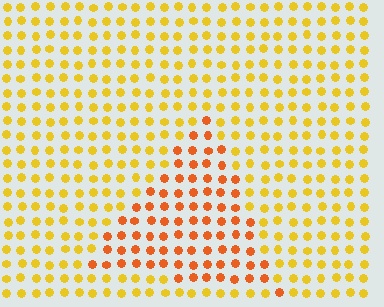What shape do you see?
I see a triangle.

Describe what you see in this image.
The image is filled with small yellow elements in a uniform arrangement. A triangle-shaped region is visible where the elements are tinted to a slightly different hue, forming a subtle color boundary.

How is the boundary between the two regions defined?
The boundary is defined purely by a slight shift in hue (about 31 degrees). Spacing, size, and orientation are identical on both sides.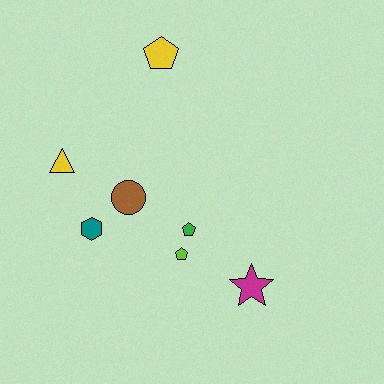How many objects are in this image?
There are 7 objects.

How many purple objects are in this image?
There are no purple objects.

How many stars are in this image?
There is 1 star.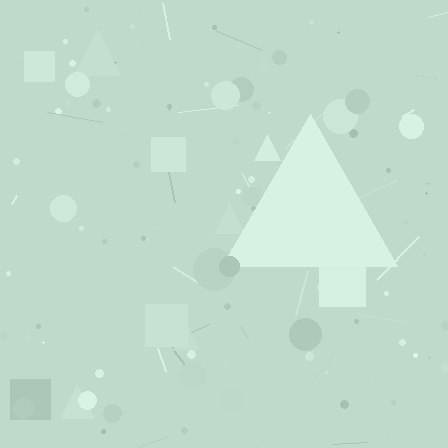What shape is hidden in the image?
A triangle is hidden in the image.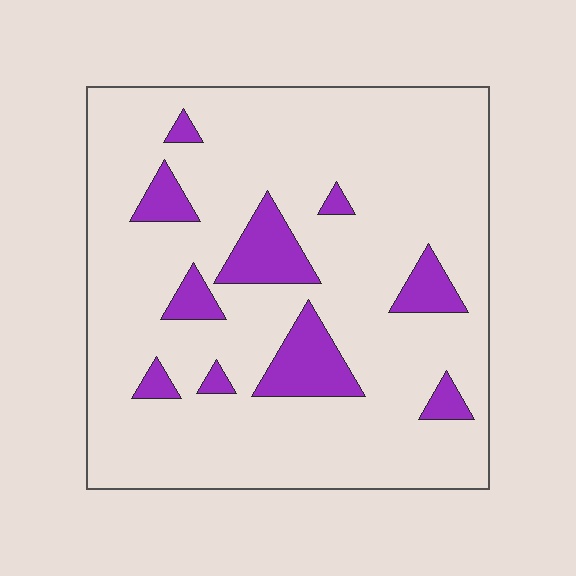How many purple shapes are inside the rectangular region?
10.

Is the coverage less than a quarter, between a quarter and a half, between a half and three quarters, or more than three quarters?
Less than a quarter.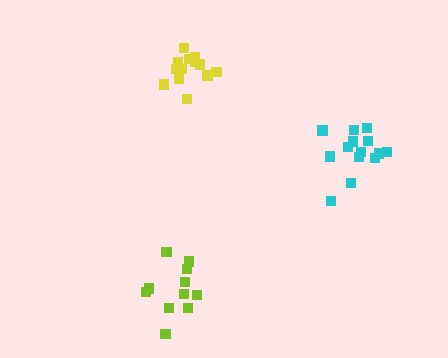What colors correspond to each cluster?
The clusters are colored: yellow, lime, cyan.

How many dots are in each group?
Group 1: 13 dots, Group 2: 11 dots, Group 3: 14 dots (38 total).